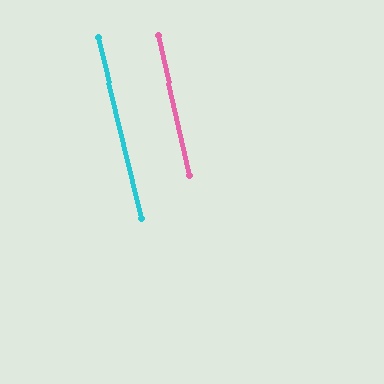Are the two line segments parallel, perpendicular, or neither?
Parallel — their directions differ by only 0.4°.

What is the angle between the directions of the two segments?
Approximately 0 degrees.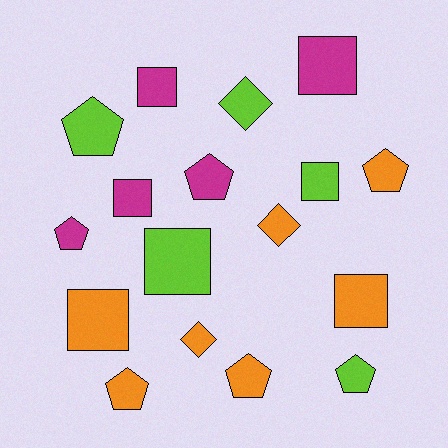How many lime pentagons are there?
There are 2 lime pentagons.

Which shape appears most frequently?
Square, with 7 objects.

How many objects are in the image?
There are 17 objects.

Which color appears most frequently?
Orange, with 7 objects.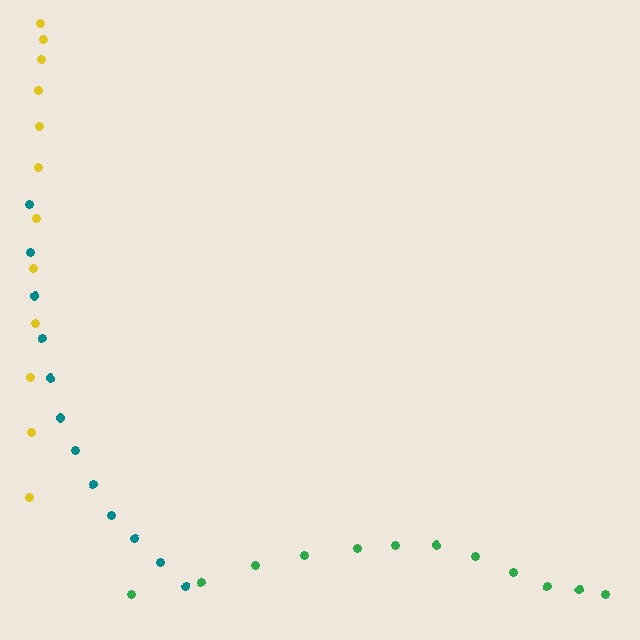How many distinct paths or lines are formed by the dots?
There are 3 distinct paths.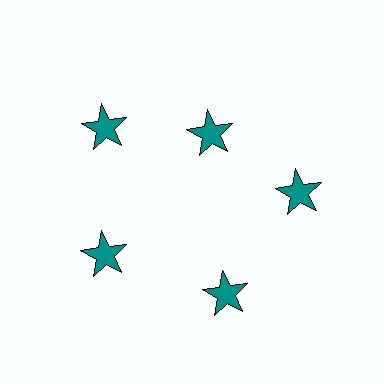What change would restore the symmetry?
The symmetry would be restored by moving it outward, back onto the ring so that all 5 stars sit at equal angles and equal distance from the center.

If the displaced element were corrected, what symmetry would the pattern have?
It would have 5-fold rotational symmetry — the pattern would map onto itself every 72 degrees.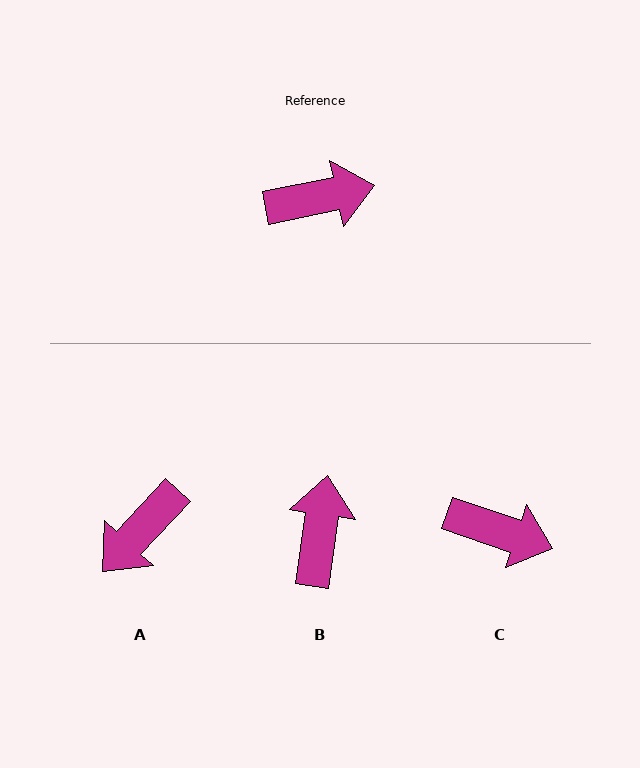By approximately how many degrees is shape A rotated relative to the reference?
Approximately 145 degrees clockwise.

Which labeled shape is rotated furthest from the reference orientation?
A, about 145 degrees away.